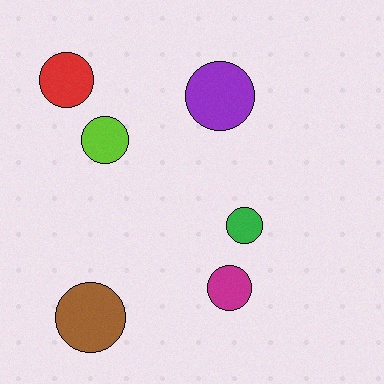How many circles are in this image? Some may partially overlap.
There are 6 circles.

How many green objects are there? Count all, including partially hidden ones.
There is 1 green object.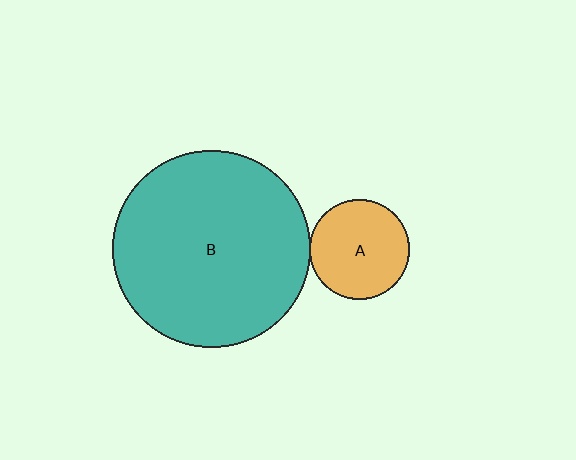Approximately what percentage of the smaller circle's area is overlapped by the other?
Approximately 5%.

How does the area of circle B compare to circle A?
Approximately 4.0 times.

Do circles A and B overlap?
Yes.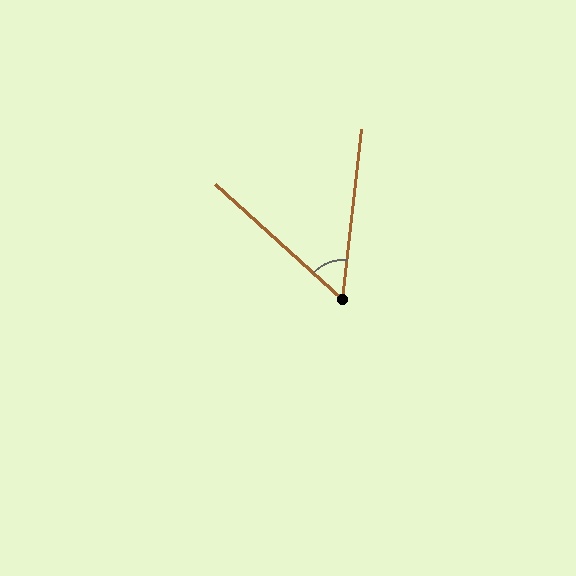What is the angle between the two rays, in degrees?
Approximately 54 degrees.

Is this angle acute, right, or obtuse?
It is acute.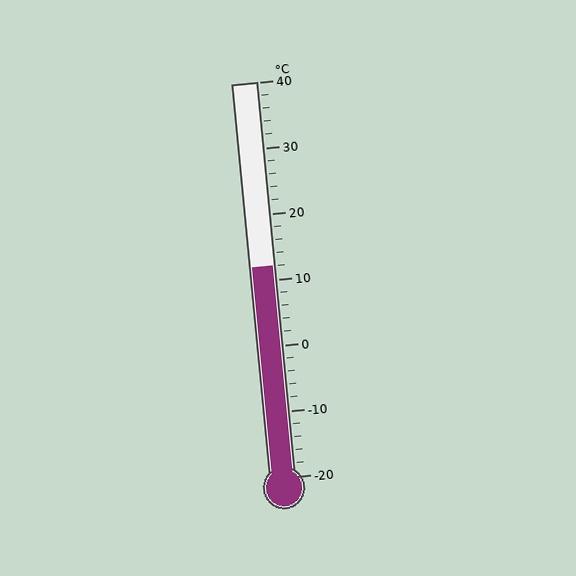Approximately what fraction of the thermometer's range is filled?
The thermometer is filled to approximately 55% of its range.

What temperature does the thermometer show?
The thermometer shows approximately 12°C.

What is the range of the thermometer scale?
The thermometer scale ranges from -20°C to 40°C.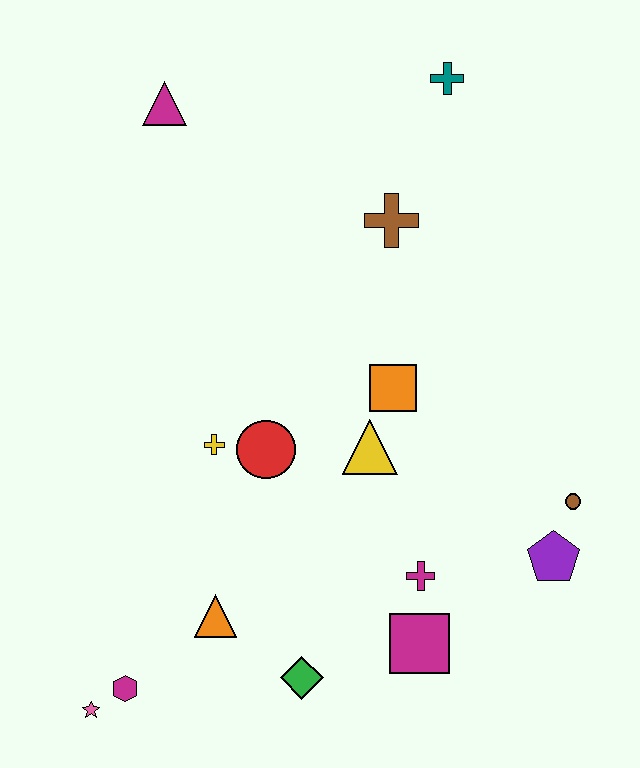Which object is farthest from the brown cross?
The pink star is farthest from the brown cross.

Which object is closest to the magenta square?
The magenta cross is closest to the magenta square.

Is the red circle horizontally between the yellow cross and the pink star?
No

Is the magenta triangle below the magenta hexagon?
No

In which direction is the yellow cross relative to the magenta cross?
The yellow cross is to the left of the magenta cross.